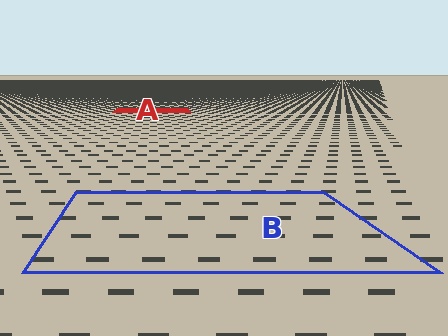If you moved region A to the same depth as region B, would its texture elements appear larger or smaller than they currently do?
They would appear larger. At a closer depth, the same texture elements are projected at a bigger on-screen size.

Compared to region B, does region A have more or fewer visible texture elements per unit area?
Region A has more texture elements per unit area — they are packed more densely because it is farther away.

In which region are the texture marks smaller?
The texture marks are smaller in region A, because it is farther away.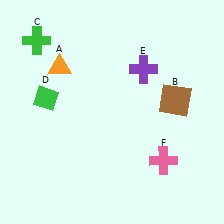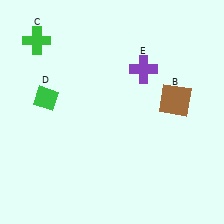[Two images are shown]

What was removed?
The orange triangle (A), the pink cross (F) were removed in Image 2.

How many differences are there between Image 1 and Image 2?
There are 2 differences between the two images.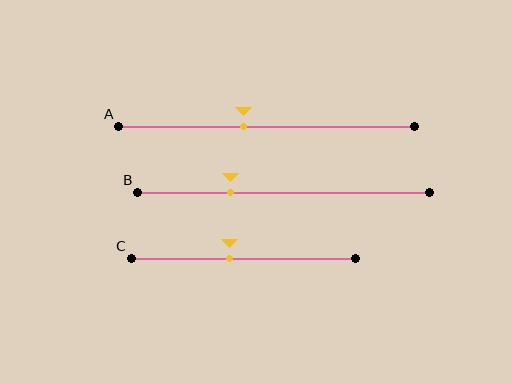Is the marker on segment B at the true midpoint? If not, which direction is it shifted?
No, the marker on segment B is shifted to the left by about 18% of the segment length.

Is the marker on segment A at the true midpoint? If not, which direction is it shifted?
No, the marker on segment A is shifted to the left by about 8% of the segment length.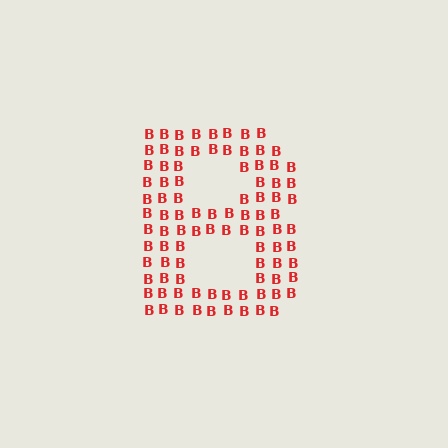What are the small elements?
The small elements are letter B's.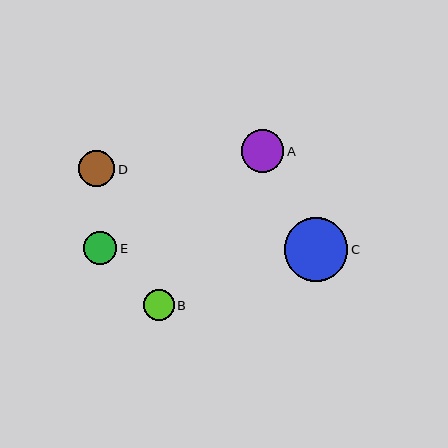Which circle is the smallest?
Circle B is the smallest with a size of approximately 31 pixels.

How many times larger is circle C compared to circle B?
Circle C is approximately 2.0 times the size of circle B.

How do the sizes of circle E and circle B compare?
Circle E and circle B are approximately the same size.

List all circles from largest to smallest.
From largest to smallest: C, A, D, E, B.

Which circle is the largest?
Circle C is the largest with a size of approximately 63 pixels.